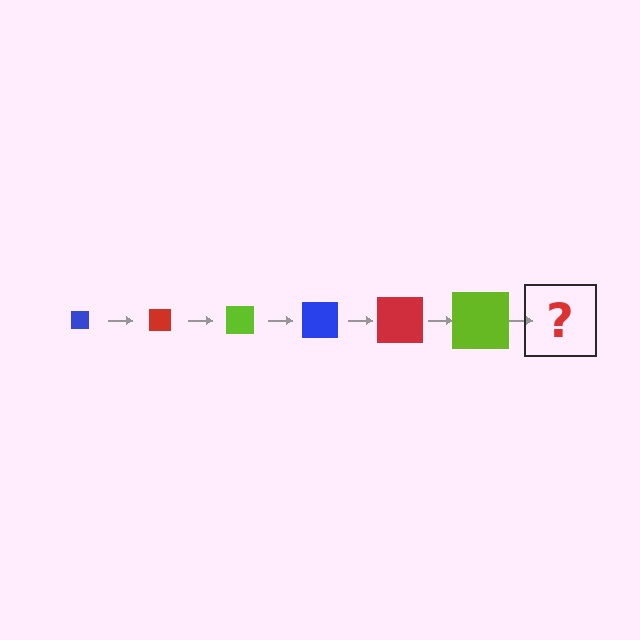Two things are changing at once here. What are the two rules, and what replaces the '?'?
The two rules are that the square grows larger each step and the color cycles through blue, red, and lime. The '?' should be a blue square, larger than the previous one.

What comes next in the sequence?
The next element should be a blue square, larger than the previous one.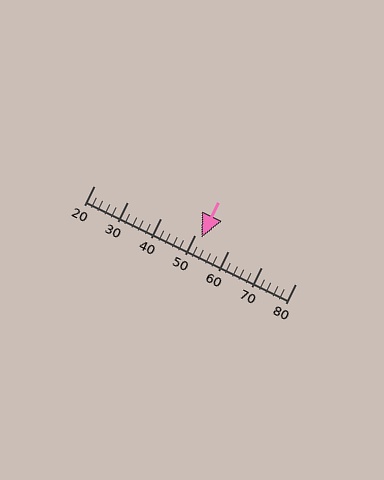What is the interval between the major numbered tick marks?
The major tick marks are spaced 10 units apart.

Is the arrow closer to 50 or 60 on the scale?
The arrow is closer to 50.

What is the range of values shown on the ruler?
The ruler shows values from 20 to 80.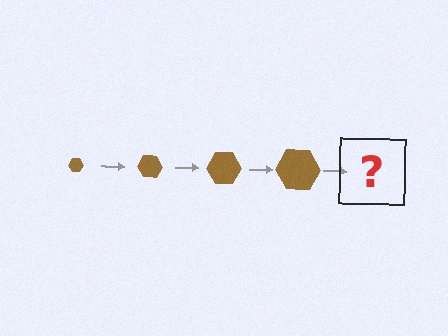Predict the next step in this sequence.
The next step is a brown hexagon, larger than the previous one.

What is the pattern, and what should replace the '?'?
The pattern is that the hexagon gets progressively larger each step. The '?' should be a brown hexagon, larger than the previous one.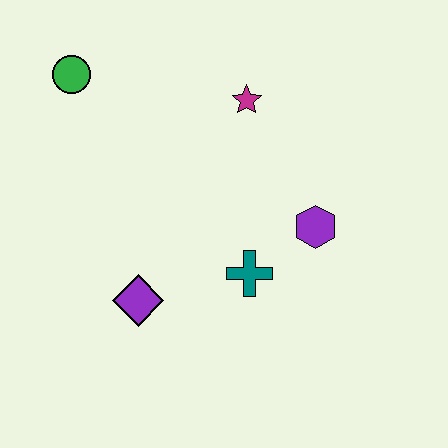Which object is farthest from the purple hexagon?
The green circle is farthest from the purple hexagon.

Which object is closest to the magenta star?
The purple hexagon is closest to the magenta star.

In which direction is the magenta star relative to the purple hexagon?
The magenta star is above the purple hexagon.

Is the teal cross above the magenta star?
No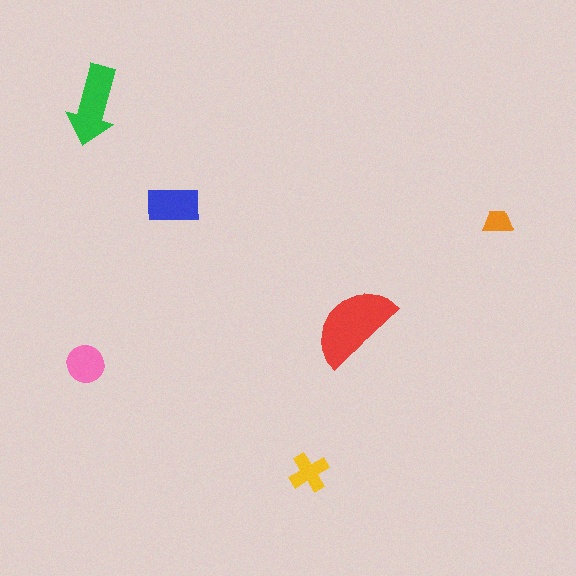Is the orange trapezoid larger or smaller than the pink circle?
Smaller.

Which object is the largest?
The red semicircle.